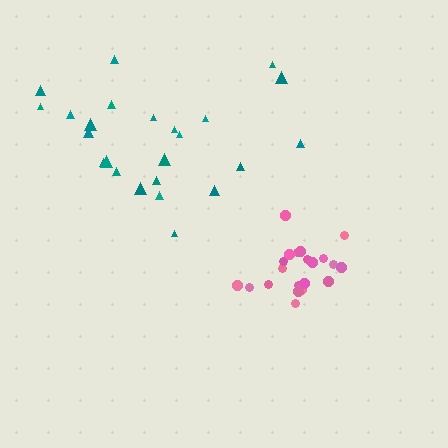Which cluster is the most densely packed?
Pink.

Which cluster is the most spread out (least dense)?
Teal.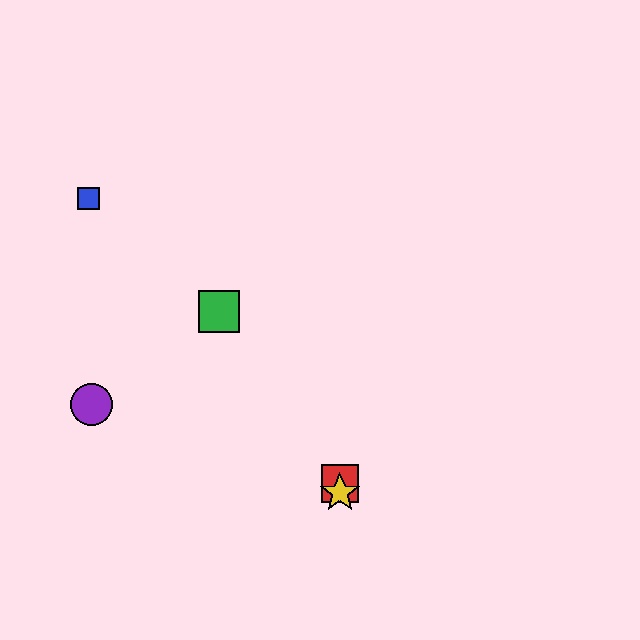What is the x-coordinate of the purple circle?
The purple circle is at x≈91.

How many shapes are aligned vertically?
2 shapes (the red square, the yellow star) are aligned vertically.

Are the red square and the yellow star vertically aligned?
Yes, both are at x≈340.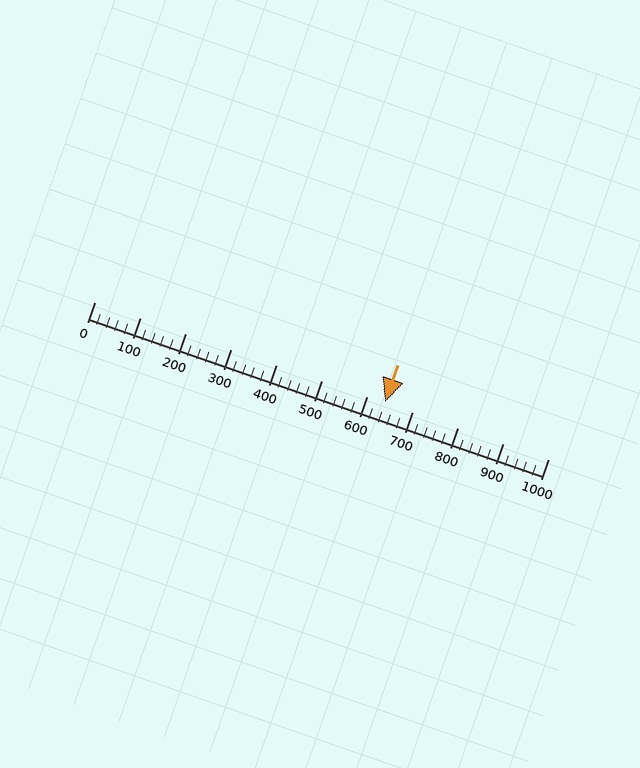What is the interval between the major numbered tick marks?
The major tick marks are spaced 100 units apart.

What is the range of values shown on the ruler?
The ruler shows values from 0 to 1000.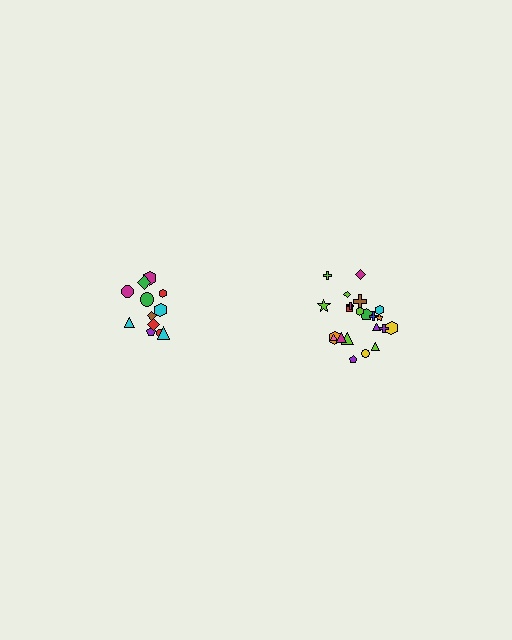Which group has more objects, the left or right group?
The right group.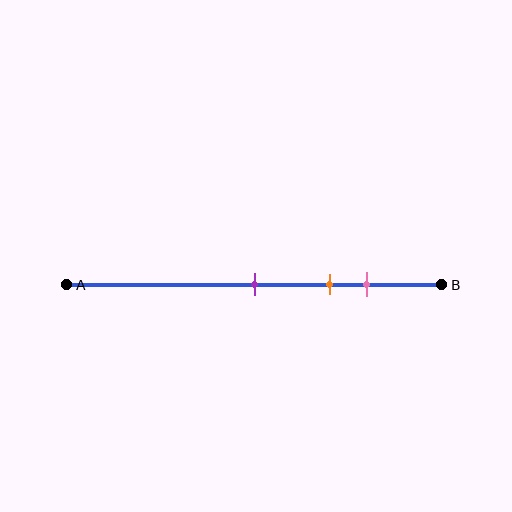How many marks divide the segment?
There are 3 marks dividing the segment.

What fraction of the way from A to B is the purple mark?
The purple mark is approximately 50% (0.5) of the way from A to B.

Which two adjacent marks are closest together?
The orange and pink marks are the closest adjacent pair.